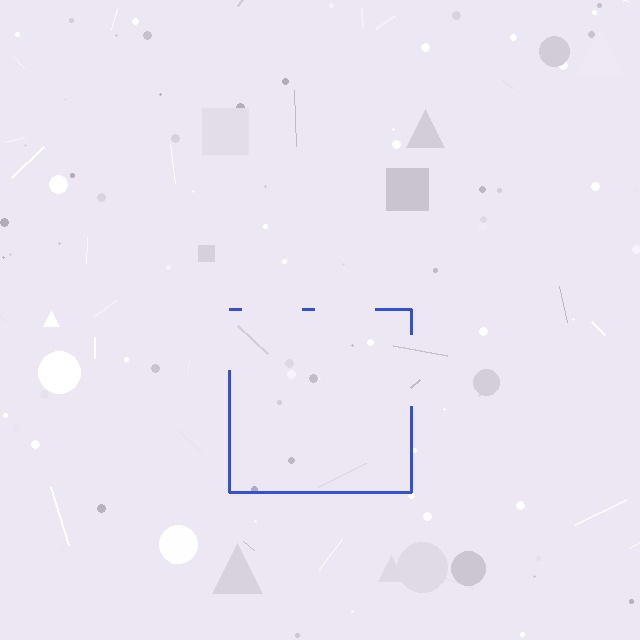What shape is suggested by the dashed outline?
The dashed outline suggests a square.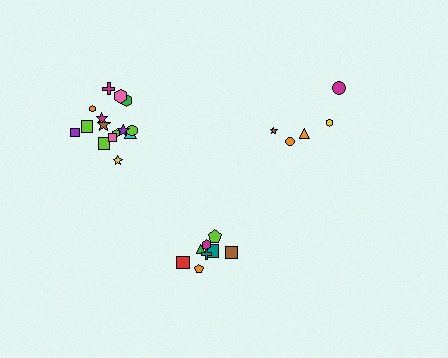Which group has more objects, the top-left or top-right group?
The top-left group.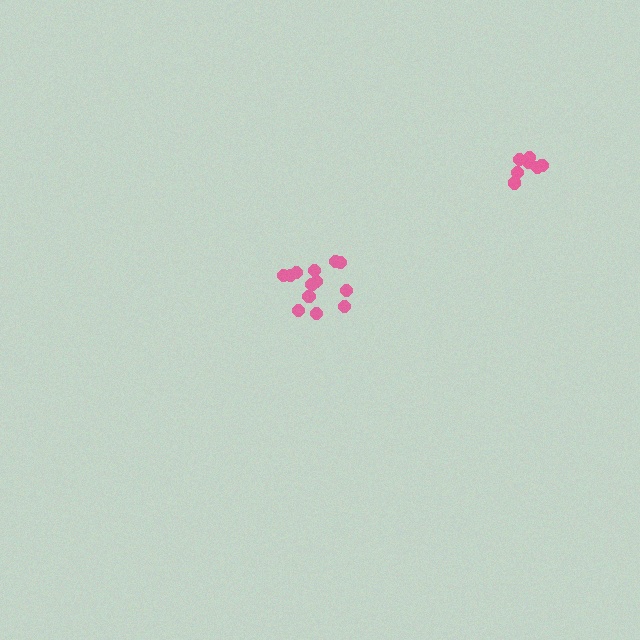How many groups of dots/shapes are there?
There are 2 groups.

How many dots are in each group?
Group 1: 13 dots, Group 2: 7 dots (20 total).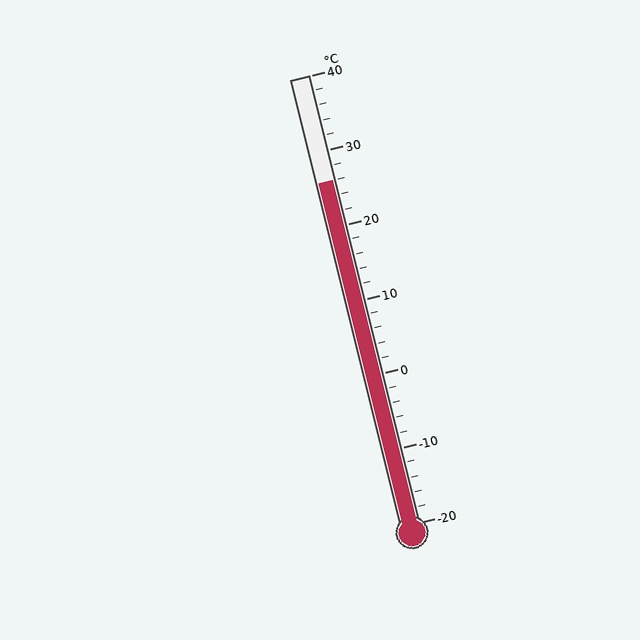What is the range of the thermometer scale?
The thermometer scale ranges from -20°C to 40°C.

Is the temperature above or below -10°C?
The temperature is above -10°C.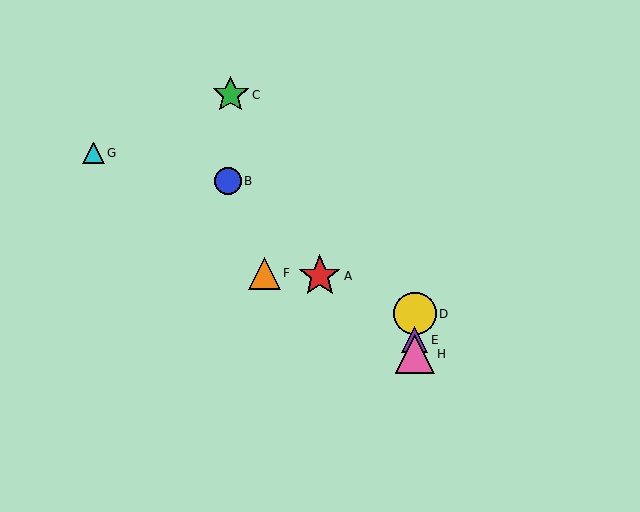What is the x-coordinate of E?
Object E is at x≈415.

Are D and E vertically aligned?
Yes, both are at x≈415.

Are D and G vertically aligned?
No, D is at x≈415 and G is at x≈94.